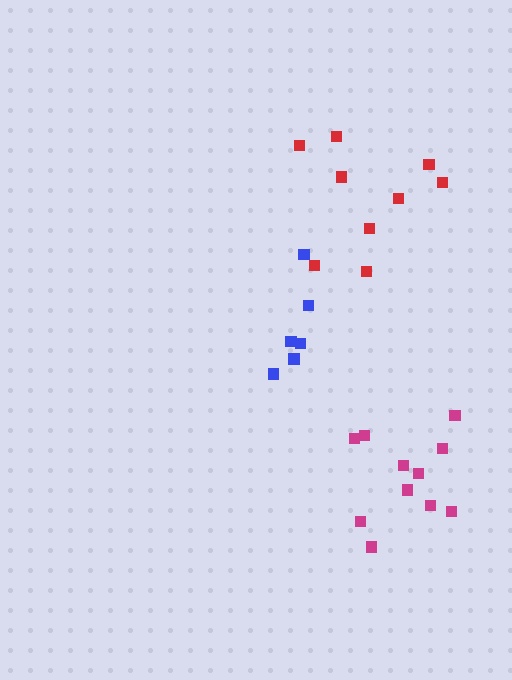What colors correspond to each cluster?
The clusters are colored: magenta, blue, red.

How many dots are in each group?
Group 1: 11 dots, Group 2: 6 dots, Group 3: 9 dots (26 total).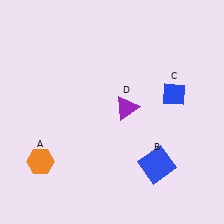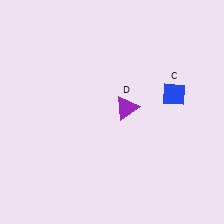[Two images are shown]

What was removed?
The orange hexagon (A), the blue square (B) were removed in Image 2.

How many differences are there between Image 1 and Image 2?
There are 2 differences between the two images.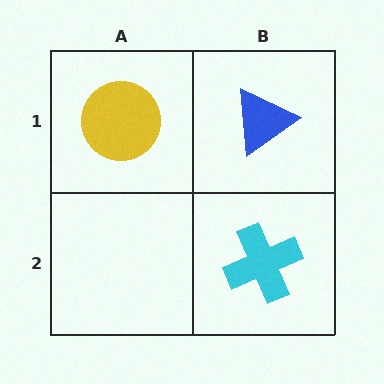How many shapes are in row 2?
1 shape.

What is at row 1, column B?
A blue triangle.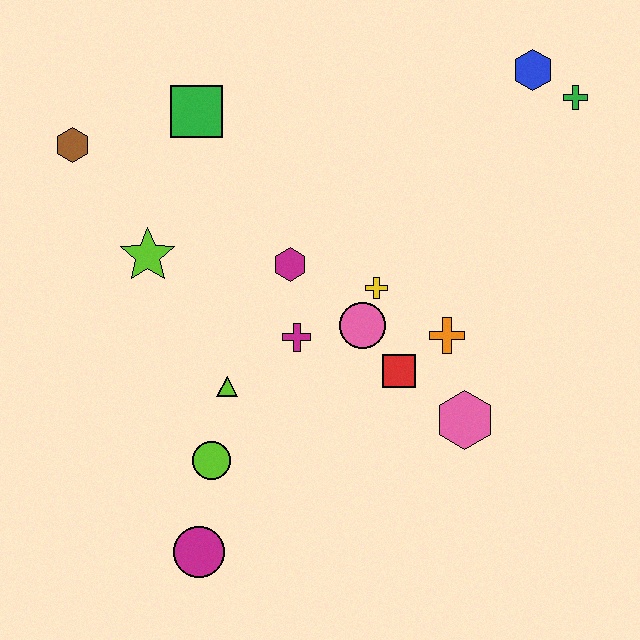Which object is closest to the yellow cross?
The pink circle is closest to the yellow cross.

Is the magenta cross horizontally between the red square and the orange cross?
No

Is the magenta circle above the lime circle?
No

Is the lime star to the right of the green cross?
No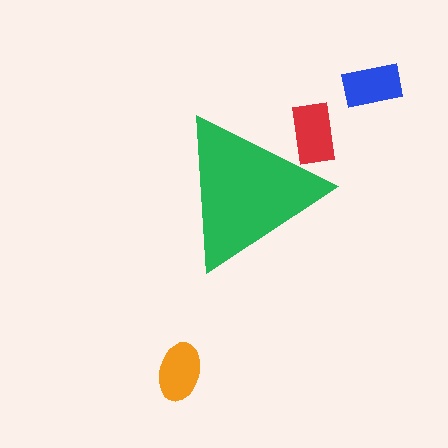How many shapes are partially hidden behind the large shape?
1 shape is partially hidden.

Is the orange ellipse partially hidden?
No, the orange ellipse is fully visible.